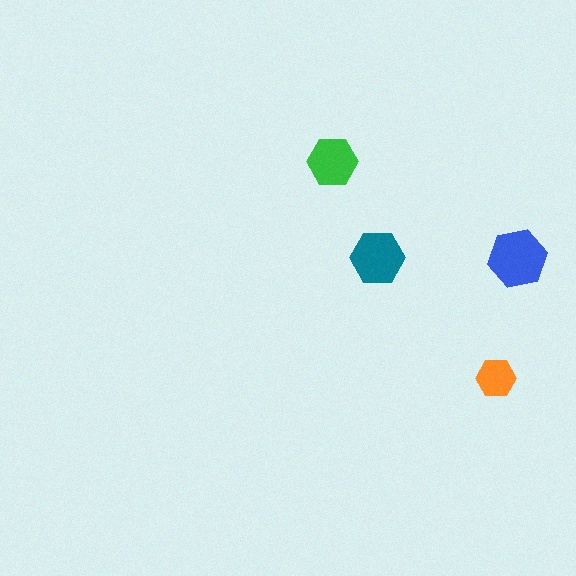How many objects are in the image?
There are 4 objects in the image.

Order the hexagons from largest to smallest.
the blue one, the teal one, the green one, the orange one.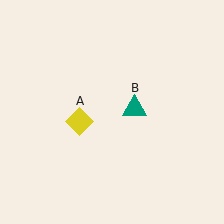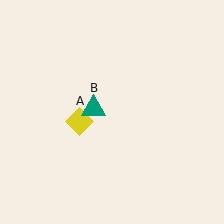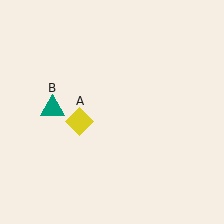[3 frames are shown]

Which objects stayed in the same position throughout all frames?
Yellow diamond (object A) remained stationary.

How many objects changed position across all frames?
1 object changed position: teal triangle (object B).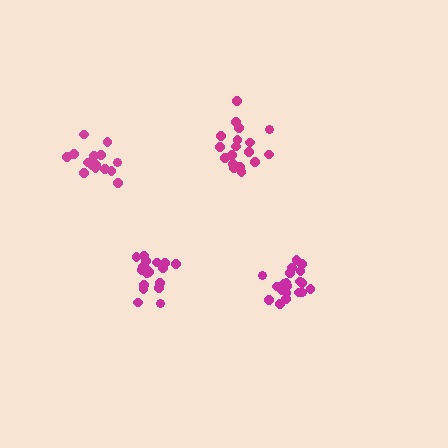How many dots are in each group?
Group 1: 20 dots, Group 2: 15 dots, Group 3: 18 dots, Group 4: 18 dots (71 total).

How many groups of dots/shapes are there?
There are 4 groups.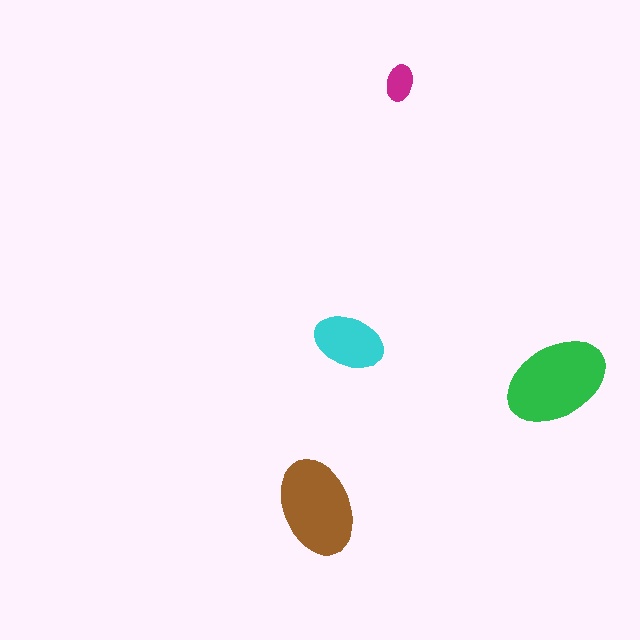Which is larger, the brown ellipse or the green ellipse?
The green one.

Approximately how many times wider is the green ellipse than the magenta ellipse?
About 3 times wider.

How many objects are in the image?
There are 4 objects in the image.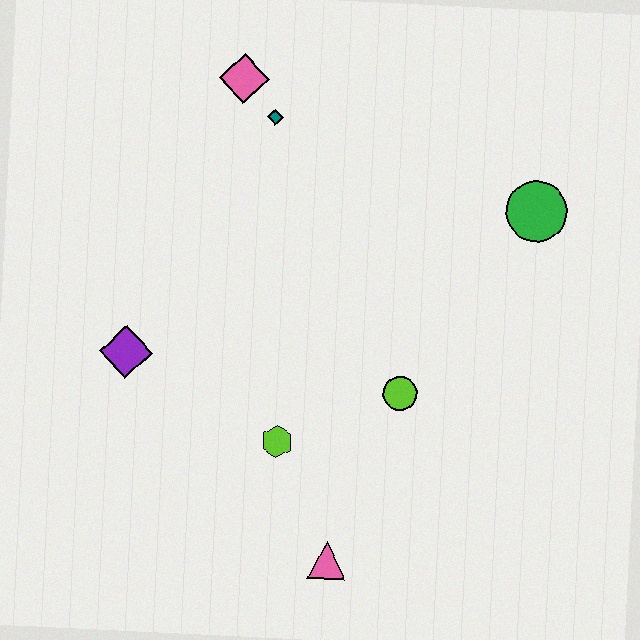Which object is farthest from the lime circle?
The pink diamond is farthest from the lime circle.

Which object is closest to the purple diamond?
The lime hexagon is closest to the purple diamond.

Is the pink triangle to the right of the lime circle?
No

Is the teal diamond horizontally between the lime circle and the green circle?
No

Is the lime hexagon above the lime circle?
No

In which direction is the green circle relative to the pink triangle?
The green circle is above the pink triangle.